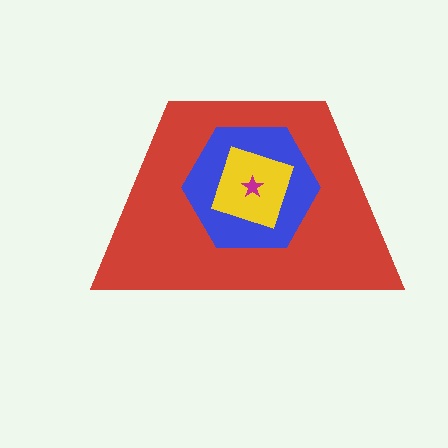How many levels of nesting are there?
4.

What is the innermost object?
The magenta star.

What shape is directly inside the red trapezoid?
The blue hexagon.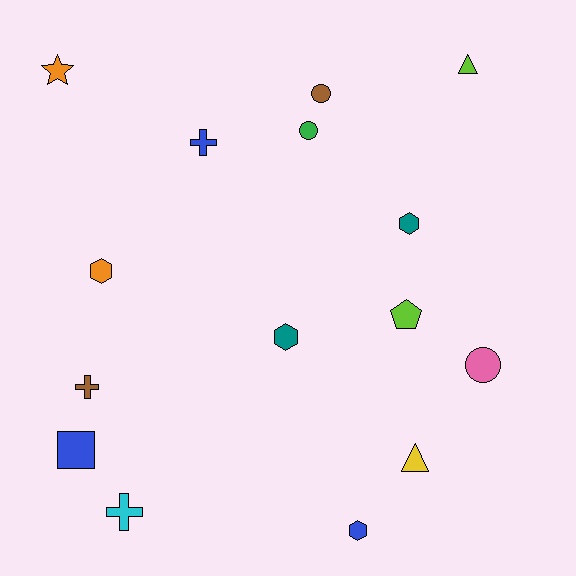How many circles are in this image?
There are 3 circles.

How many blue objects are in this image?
There are 3 blue objects.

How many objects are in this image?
There are 15 objects.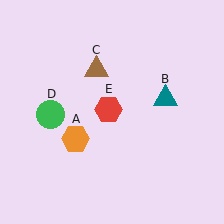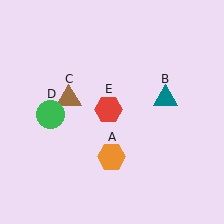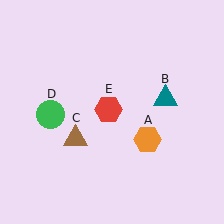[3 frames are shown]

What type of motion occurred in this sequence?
The orange hexagon (object A), brown triangle (object C) rotated counterclockwise around the center of the scene.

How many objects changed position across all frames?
2 objects changed position: orange hexagon (object A), brown triangle (object C).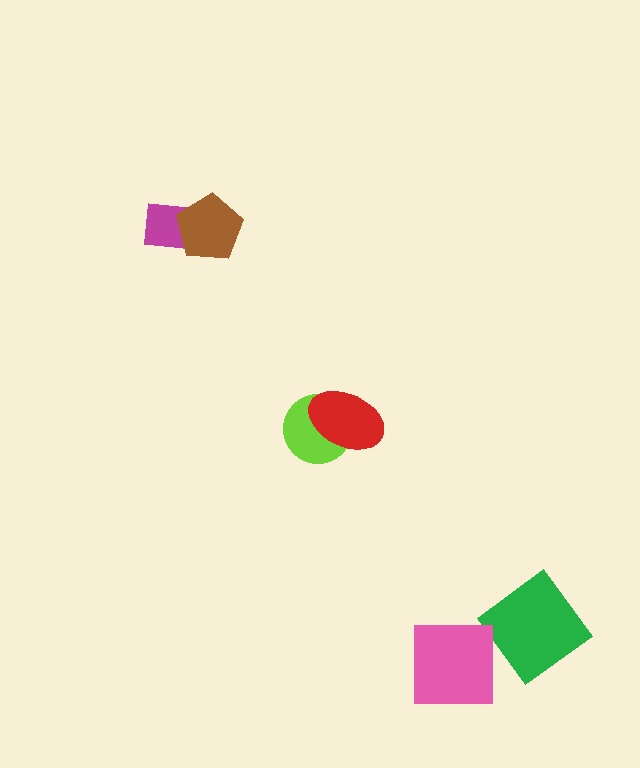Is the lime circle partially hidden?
Yes, it is partially covered by another shape.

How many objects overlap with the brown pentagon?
1 object overlaps with the brown pentagon.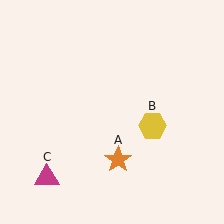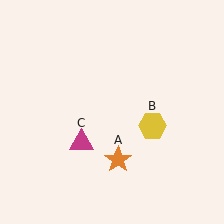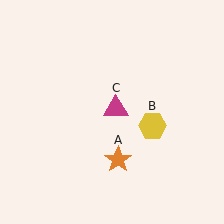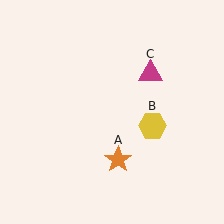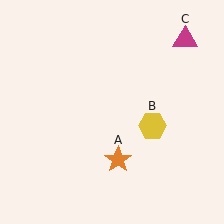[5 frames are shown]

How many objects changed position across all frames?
1 object changed position: magenta triangle (object C).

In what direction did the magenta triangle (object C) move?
The magenta triangle (object C) moved up and to the right.